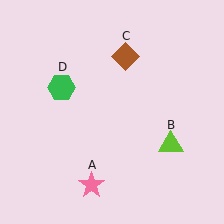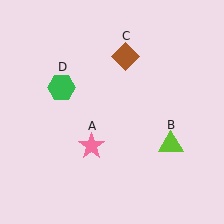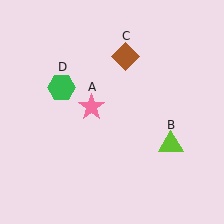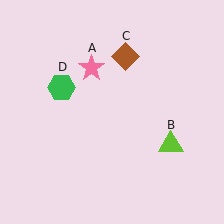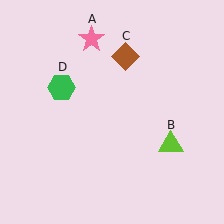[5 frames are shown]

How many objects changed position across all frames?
1 object changed position: pink star (object A).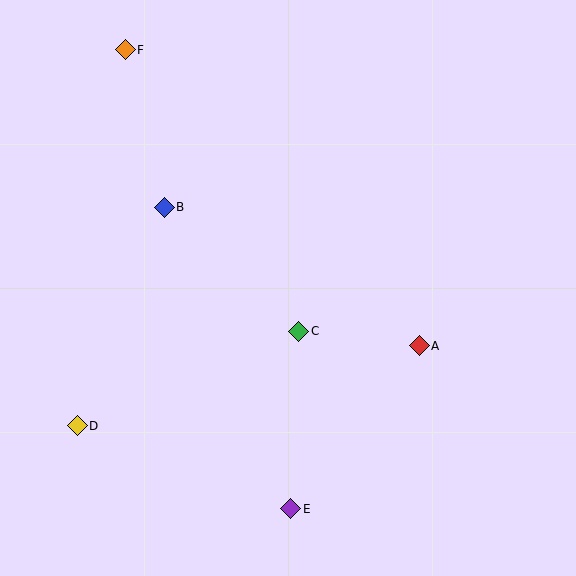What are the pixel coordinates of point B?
Point B is at (164, 207).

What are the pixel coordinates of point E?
Point E is at (291, 509).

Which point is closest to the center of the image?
Point C at (299, 331) is closest to the center.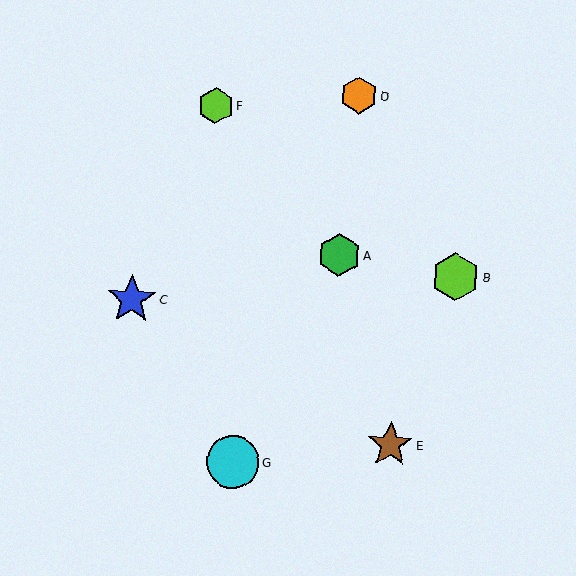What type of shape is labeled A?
Shape A is a green hexagon.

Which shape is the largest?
The cyan circle (labeled G) is the largest.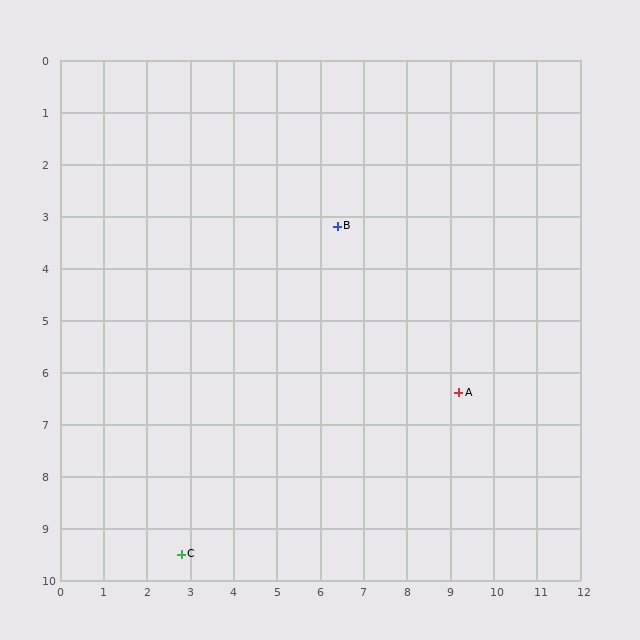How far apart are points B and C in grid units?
Points B and C are about 7.3 grid units apart.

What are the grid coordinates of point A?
Point A is at approximately (9.2, 6.4).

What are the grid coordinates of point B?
Point B is at approximately (6.4, 3.2).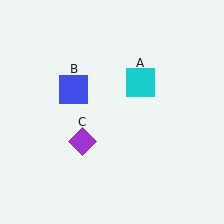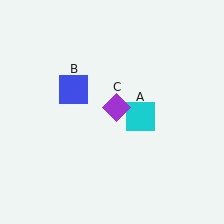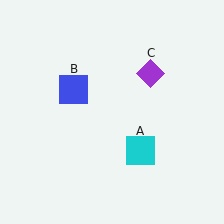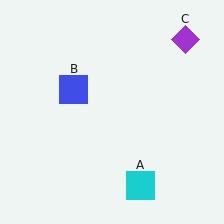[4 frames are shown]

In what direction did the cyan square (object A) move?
The cyan square (object A) moved down.